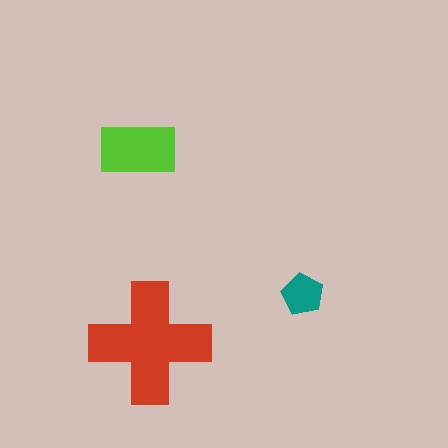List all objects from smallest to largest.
The teal pentagon, the lime rectangle, the red cross.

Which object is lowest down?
The red cross is bottommost.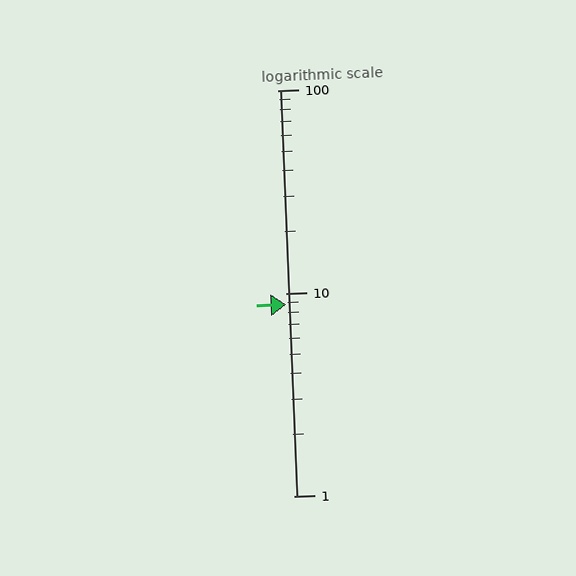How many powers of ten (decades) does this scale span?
The scale spans 2 decades, from 1 to 100.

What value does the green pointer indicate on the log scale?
The pointer indicates approximately 8.8.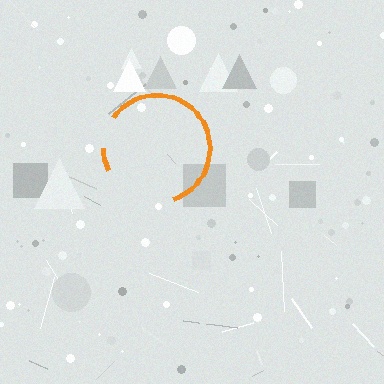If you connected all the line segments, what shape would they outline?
They would outline a circle.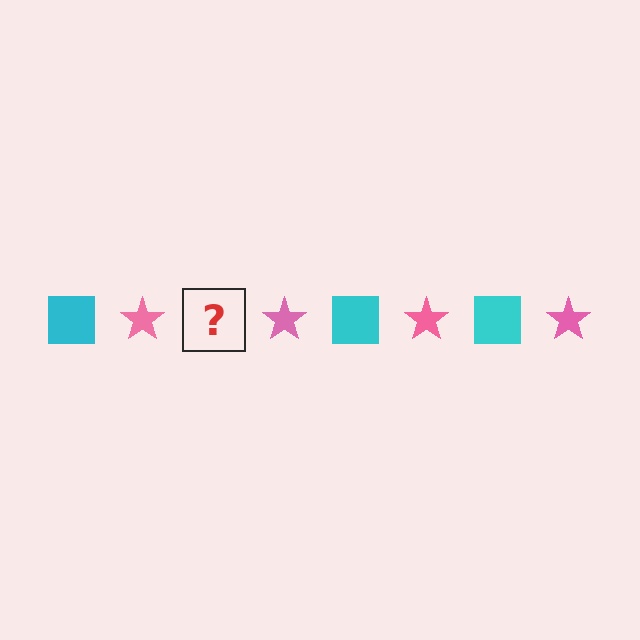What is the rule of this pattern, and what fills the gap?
The rule is that the pattern alternates between cyan square and pink star. The gap should be filled with a cyan square.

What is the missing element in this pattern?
The missing element is a cyan square.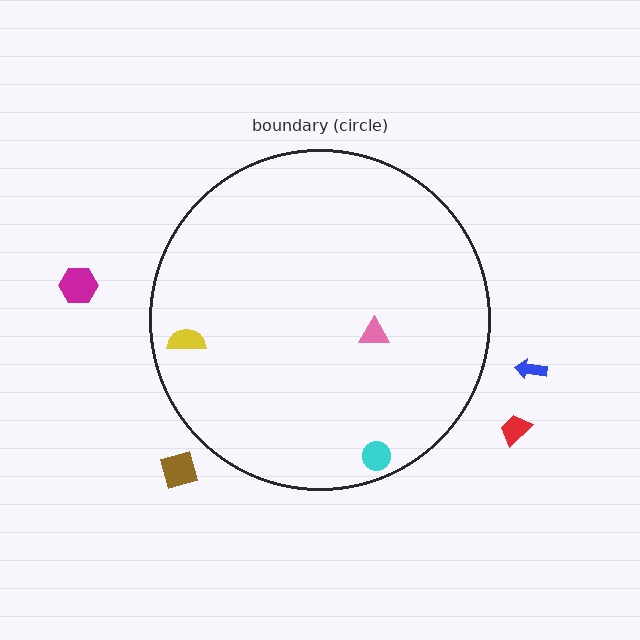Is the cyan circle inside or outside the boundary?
Inside.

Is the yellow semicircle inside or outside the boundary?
Inside.